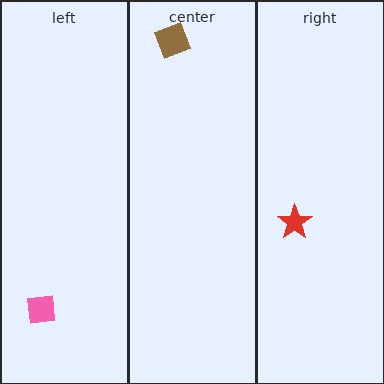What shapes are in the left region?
The pink square.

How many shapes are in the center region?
1.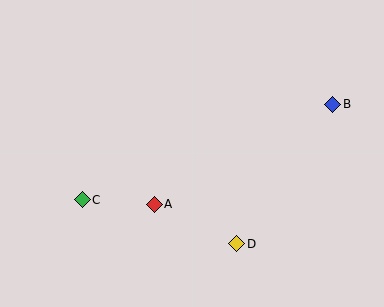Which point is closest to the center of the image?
Point A at (154, 204) is closest to the center.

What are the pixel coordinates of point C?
Point C is at (82, 200).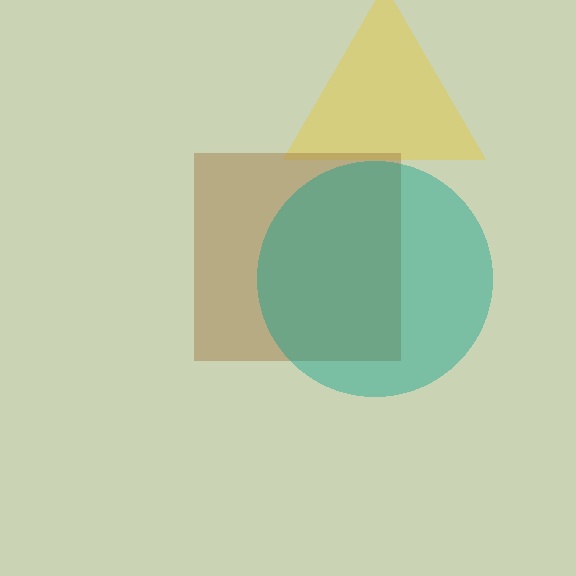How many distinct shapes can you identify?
There are 3 distinct shapes: a yellow triangle, a brown square, a teal circle.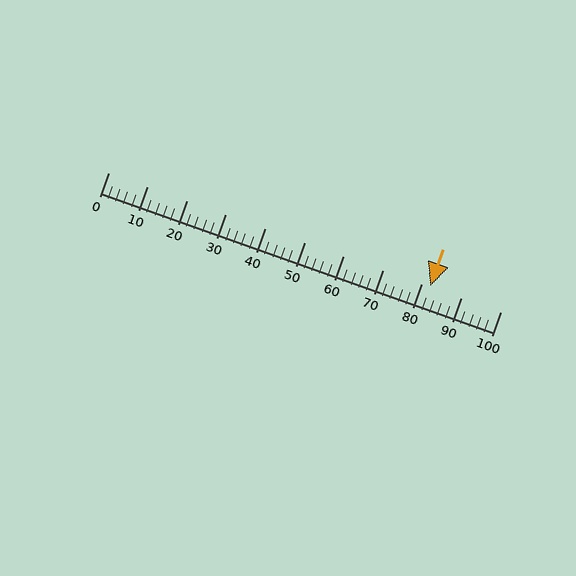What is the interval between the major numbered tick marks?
The major tick marks are spaced 10 units apart.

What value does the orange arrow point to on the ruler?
The orange arrow points to approximately 82.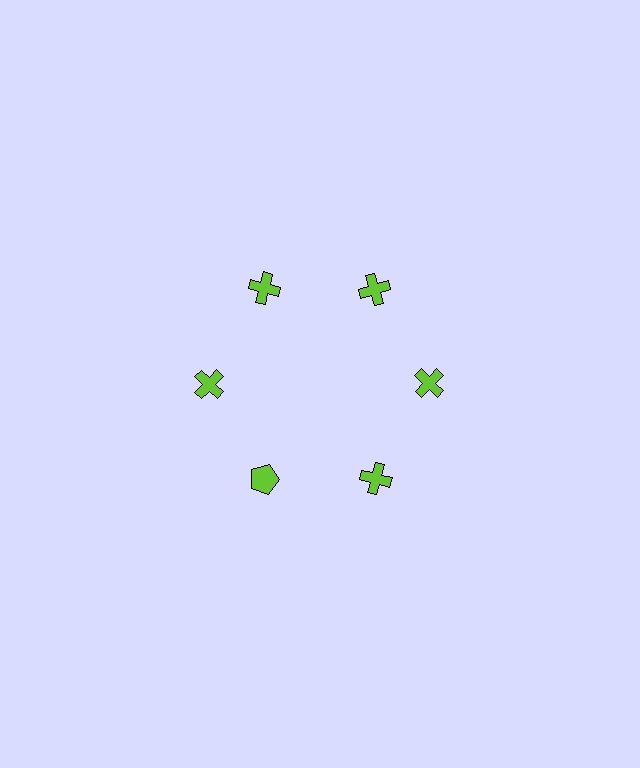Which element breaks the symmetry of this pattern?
The lime pentagon at roughly the 7 o'clock position breaks the symmetry. All other shapes are lime crosses.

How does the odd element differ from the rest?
It has a different shape: pentagon instead of cross.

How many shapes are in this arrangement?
There are 6 shapes arranged in a ring pattern.